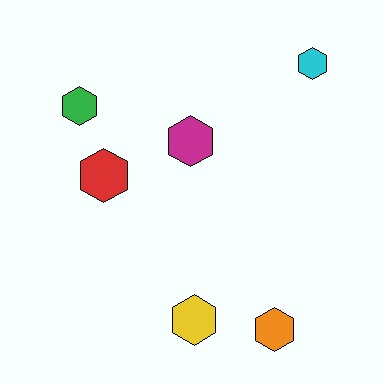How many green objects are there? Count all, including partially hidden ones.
There is 1 green object.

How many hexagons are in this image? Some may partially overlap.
There are 6 hexagons.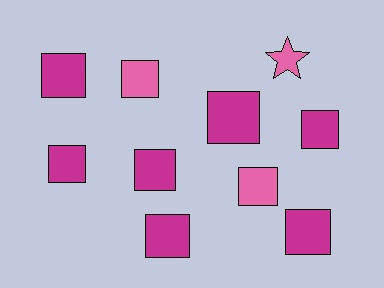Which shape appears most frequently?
Square, with 9 objects.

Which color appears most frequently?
Magenta, with 7 objects.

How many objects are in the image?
There are 10 objects.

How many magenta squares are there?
There are 7 magenta squares.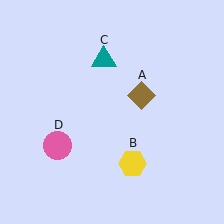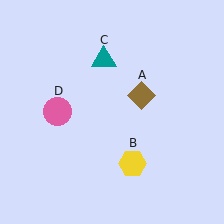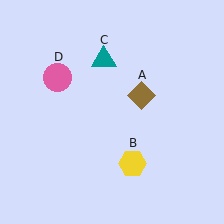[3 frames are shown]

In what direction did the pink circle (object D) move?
The pink circle (object D) moved up.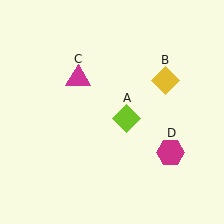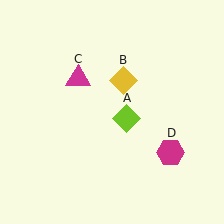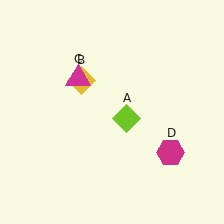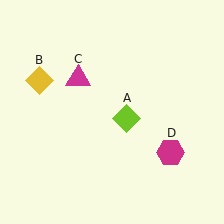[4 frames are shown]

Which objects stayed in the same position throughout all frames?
Lime diamond (object A) and magenta triangle (object C) and magenta hexagon (object D) remained stationary.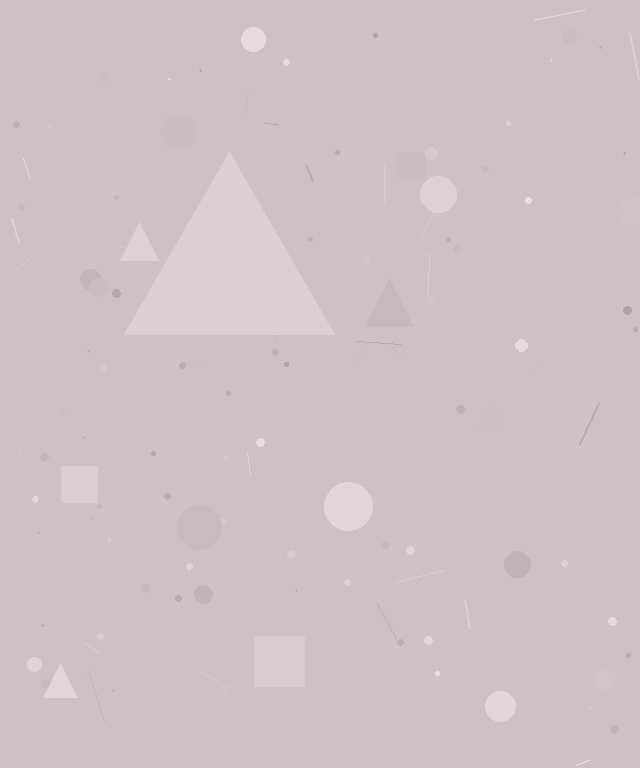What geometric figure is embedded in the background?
A triangle is embedded in the background.